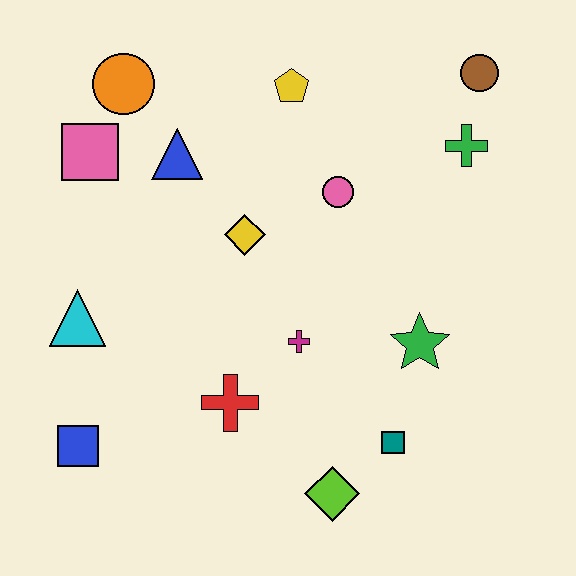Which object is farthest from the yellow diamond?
The brown circle is farthest from the yellow diamond.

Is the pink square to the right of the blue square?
Yes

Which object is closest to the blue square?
The cyan triangle is closest to the blue square.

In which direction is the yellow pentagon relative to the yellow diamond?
The yellow pentagon is above the yellow diamond.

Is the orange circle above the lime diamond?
Yes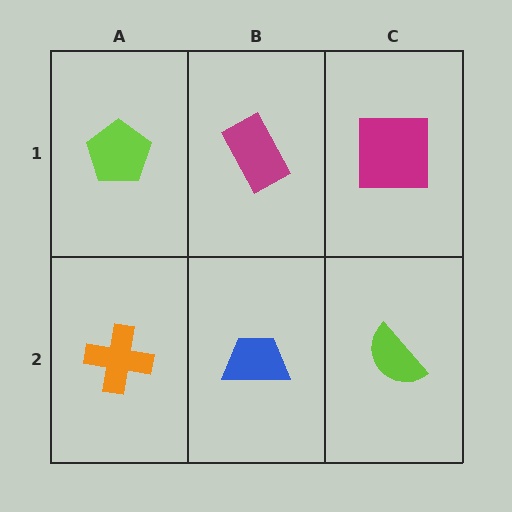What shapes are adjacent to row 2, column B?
A magenta rectangle (row 1, column B), an orange cross (row 2, column A), a lime semicircle (row 2, column C).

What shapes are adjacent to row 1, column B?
A blue trapezoid (row 2, column B), a lime pentagon (row 1, column A), a magenta square (row 1, column C).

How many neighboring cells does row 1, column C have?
2.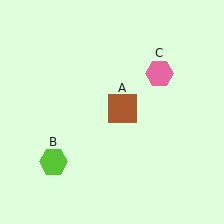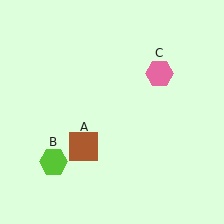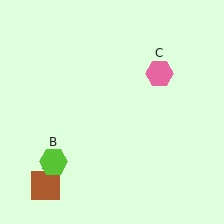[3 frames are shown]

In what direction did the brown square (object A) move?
The brown square (object A) moved down and to the left.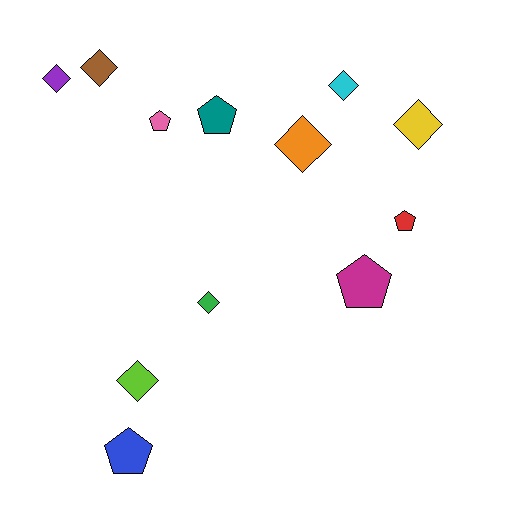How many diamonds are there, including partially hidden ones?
There are 7 diamonds.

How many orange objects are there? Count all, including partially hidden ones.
There is 1 orange object.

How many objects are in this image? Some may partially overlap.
There are 12 objects.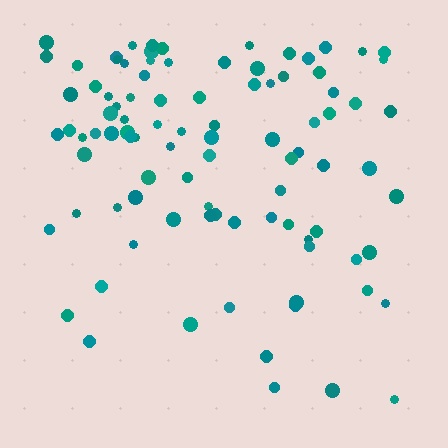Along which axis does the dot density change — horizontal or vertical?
Vertical.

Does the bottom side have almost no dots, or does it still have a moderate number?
Still a moderate number, just noticeably fewer than the top.